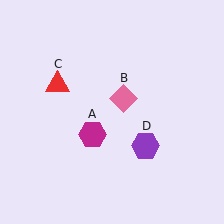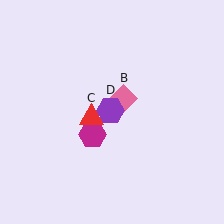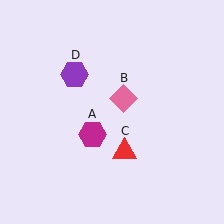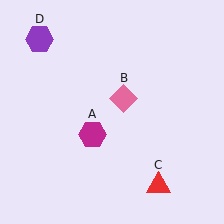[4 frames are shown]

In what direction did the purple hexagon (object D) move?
The purple hexagon (object D) moved up and to the left.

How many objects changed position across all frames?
2 objects changed position: red triangle (object C), purple hexagon (object D).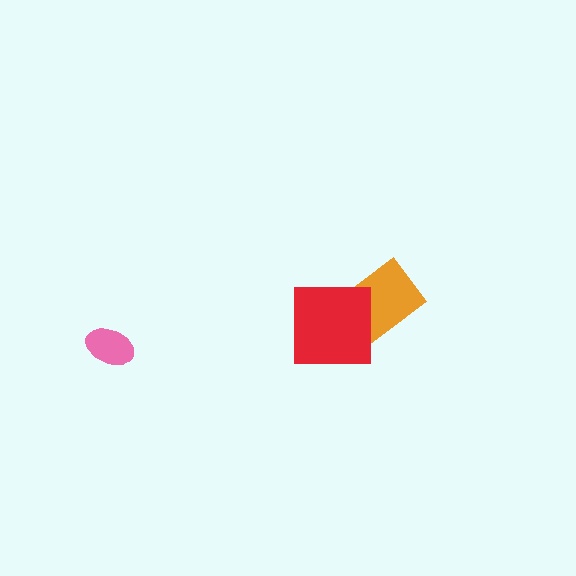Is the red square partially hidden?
No, no other shape covers it.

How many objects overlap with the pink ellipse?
0 objects overlap with the pink ellipse.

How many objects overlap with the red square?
1 object overlaps with the red square.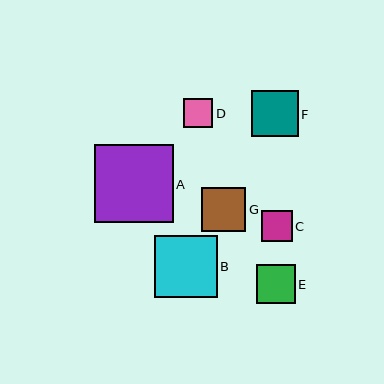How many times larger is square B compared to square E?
Square B is approximately 1.6 times the size of square E.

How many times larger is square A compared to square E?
Square A is approximately 2.0 times the size of square E.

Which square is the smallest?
Square D is the smallest with a size of approximately 30 pixels.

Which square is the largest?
Square A is the largest with a size of approximately 78 pixels.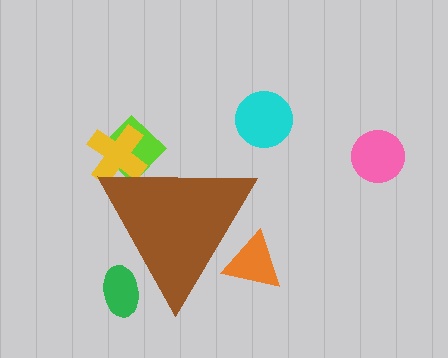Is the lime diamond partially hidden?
Yes, the lime diamond is partially hidden behind the brown triangle.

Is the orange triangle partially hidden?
Yes, the orange triangle is partially hidden behind the brown triangle.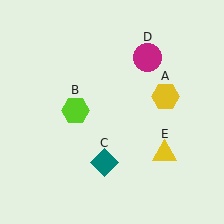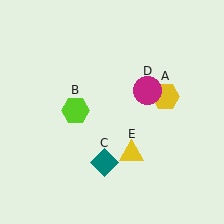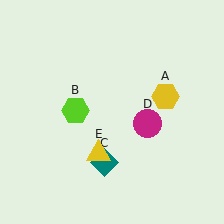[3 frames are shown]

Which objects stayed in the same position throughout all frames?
Yellow hexagon (object A) and lime hexagon (object B) and teal diamond (object C) remained stationary.